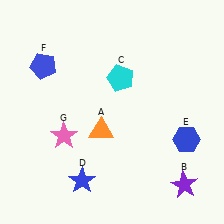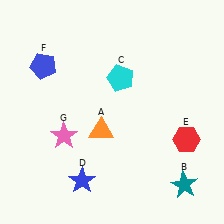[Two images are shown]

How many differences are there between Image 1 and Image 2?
There are 2 differences between the two images.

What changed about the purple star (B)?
In Image 1, B is purple. In Image 2, it changed to teal.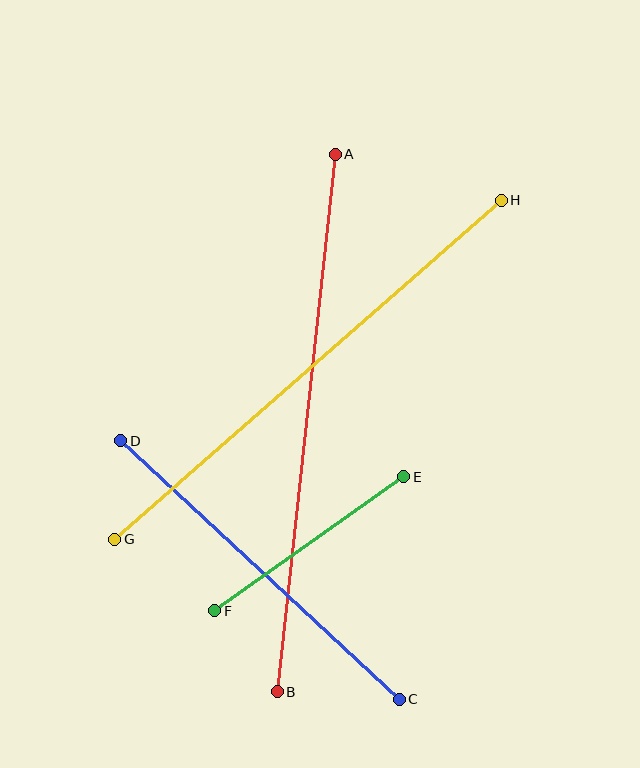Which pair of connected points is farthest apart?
Points A and B are farthest apart.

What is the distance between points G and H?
The distance is approximately 514 pixels.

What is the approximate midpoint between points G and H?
The midpoint is at approximately (308, 370) pixels.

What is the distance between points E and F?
The distance is approximately 232 pixels.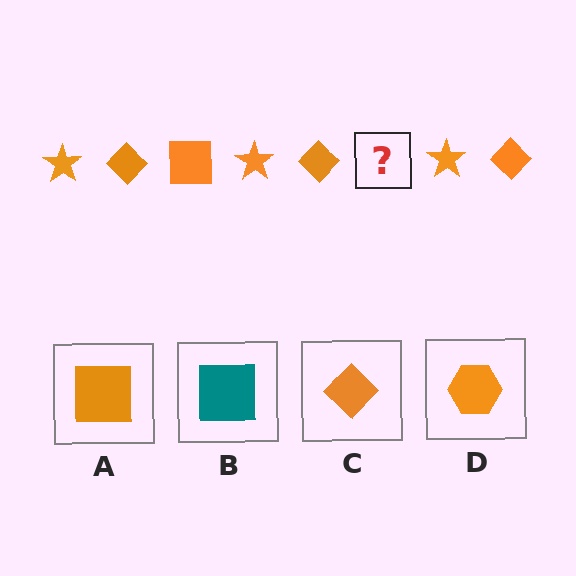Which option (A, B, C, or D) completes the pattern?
A.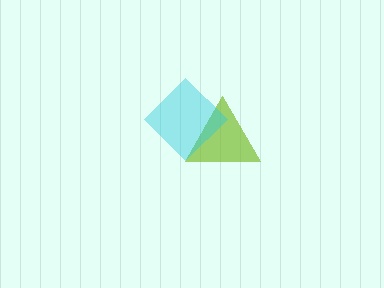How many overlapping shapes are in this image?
There are 2 overlapping shapes in the image.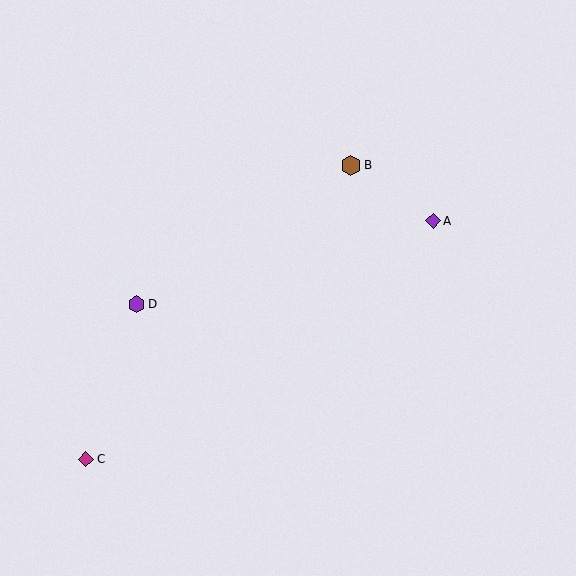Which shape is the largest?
The brown hexagon (labeled B) is the largest.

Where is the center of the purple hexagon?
The center of the purple hexagon is at (136, 304).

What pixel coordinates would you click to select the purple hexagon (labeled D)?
Click at (136, 304) to select the purple hexagon D.